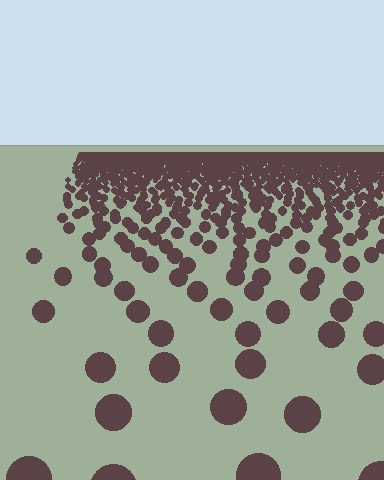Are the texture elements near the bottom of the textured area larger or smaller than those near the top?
Larger. Near the bottom, elements are closer to the viewer and appear at a bigger on-screen size.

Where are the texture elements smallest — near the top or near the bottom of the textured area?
Near the top.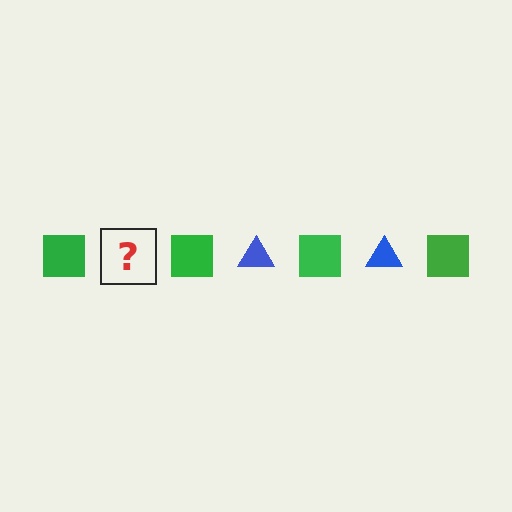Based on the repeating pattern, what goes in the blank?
The blank should be a blue triangle.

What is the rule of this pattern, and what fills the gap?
The rule is that the pattern alternates between green square and blue triangle. The gap should be filled with a blue triangle.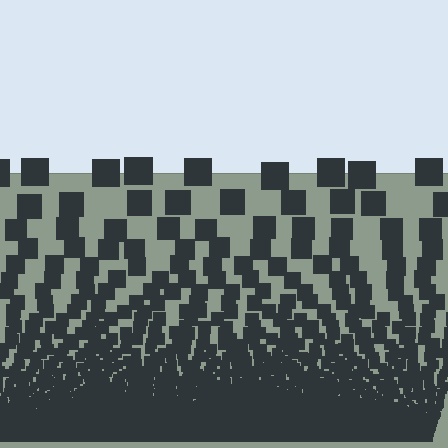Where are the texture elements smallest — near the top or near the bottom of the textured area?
Near the bottom.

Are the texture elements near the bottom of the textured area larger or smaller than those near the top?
Smaller. The gradient is inverted — elements near the bottom are smaller and denser.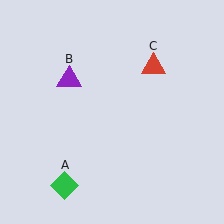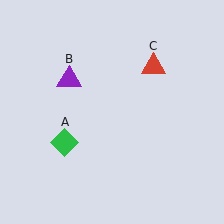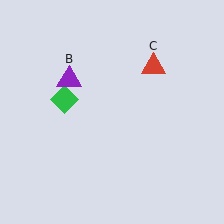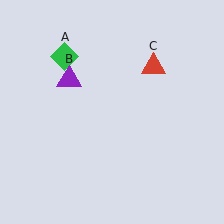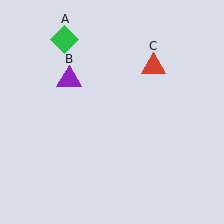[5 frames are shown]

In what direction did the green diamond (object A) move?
The green diamond (object A) moved up.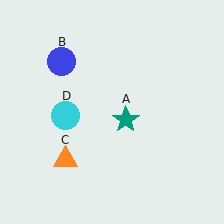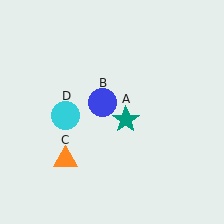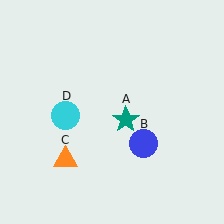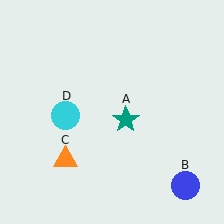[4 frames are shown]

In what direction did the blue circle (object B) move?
The blue circle (object B) moved down and to the right.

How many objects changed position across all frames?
1 object changed position: blue circle (object B).